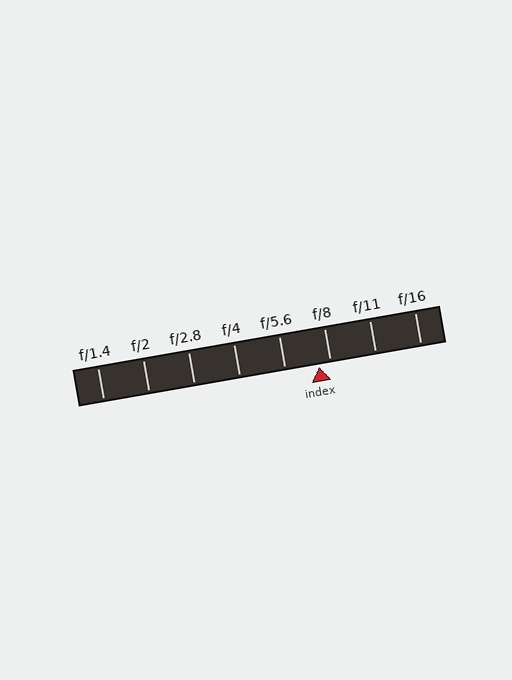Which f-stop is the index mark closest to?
The index mark is closest to f/8.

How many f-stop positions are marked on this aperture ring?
There are 8 f-stop positions marked.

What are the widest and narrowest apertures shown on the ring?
The widest aperture shown is f/1.4 and the narrowest is f/16.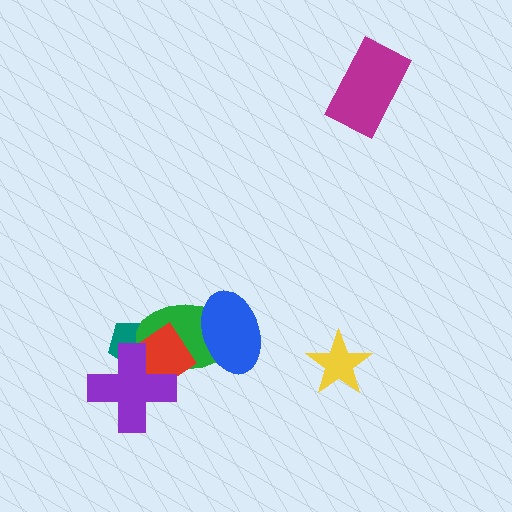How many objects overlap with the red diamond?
3 objects overlap with the red diamond.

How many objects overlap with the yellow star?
0 objects overlap with the yellow star.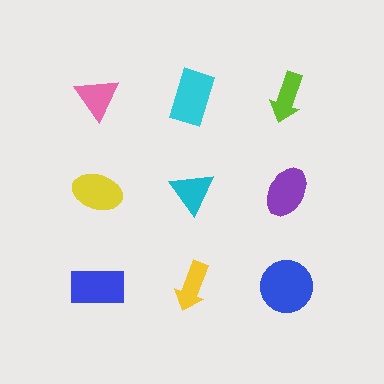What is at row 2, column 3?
A purple ellipse.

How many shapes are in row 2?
3 shapes.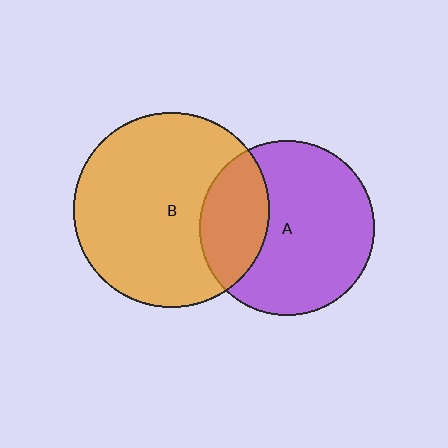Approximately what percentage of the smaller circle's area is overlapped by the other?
Approximately 30%.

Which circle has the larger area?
Circle B (orange).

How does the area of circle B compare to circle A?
Approximately 1.2 times.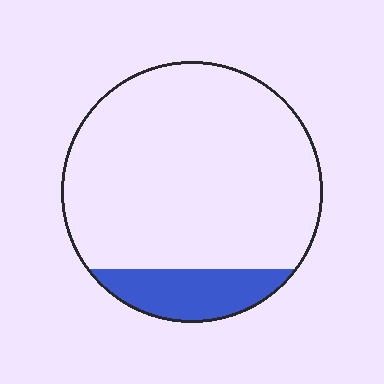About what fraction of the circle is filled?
About one sixth (1/6).